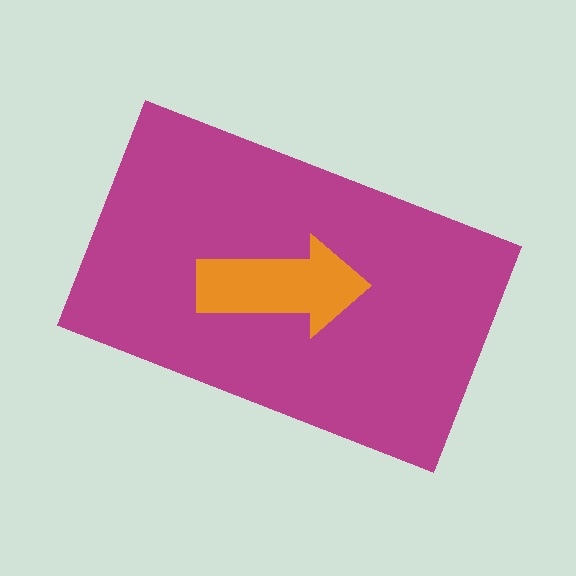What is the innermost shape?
The orange arrow.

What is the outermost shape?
The magenta rectangle.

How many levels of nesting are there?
2.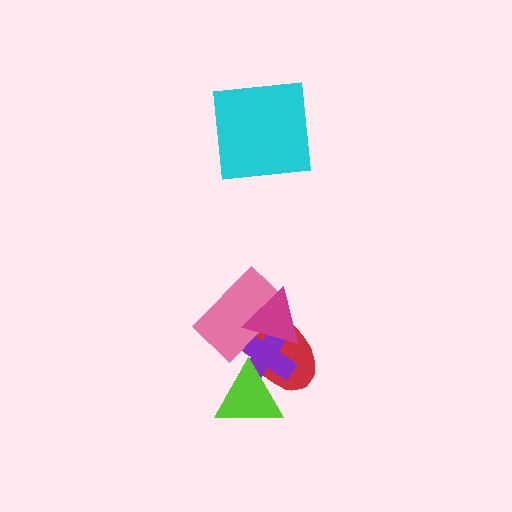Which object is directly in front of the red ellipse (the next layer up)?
The purple cross is directly in front of the red ellipse.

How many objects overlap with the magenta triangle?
3 objects overlap with the magenta triangle.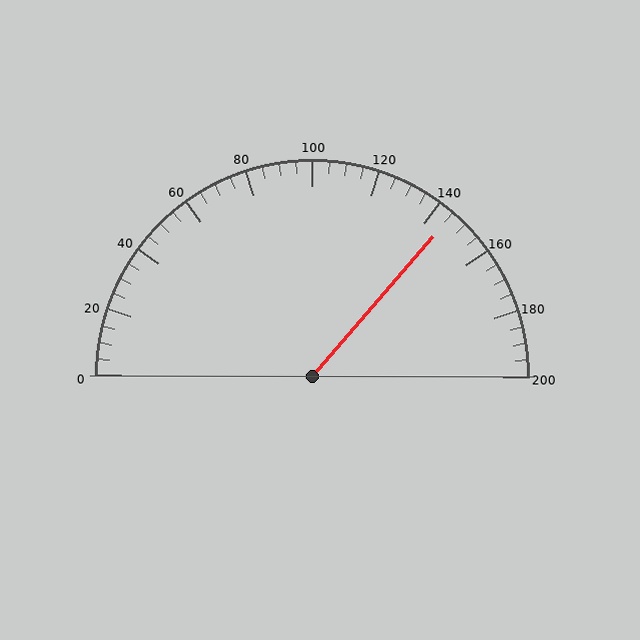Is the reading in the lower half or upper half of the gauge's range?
The reading is in the upper half of the range (0 to 200).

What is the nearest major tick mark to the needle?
The nearest major tick mark is 140.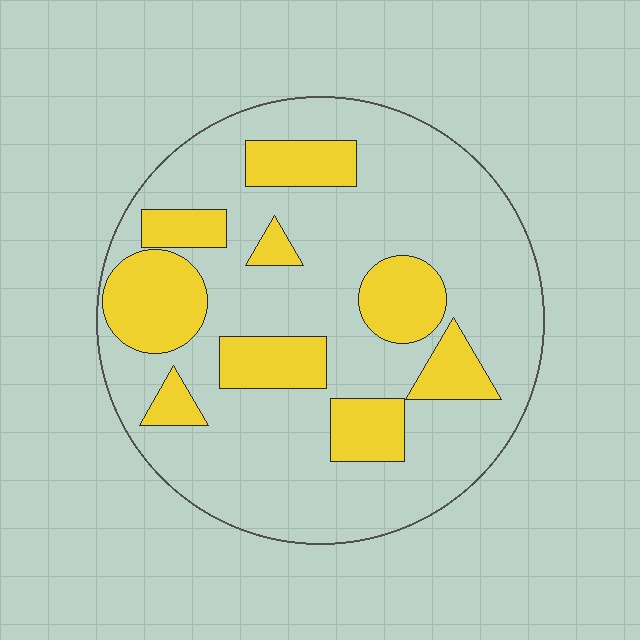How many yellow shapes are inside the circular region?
9.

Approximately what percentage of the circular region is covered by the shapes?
Approximately 25%.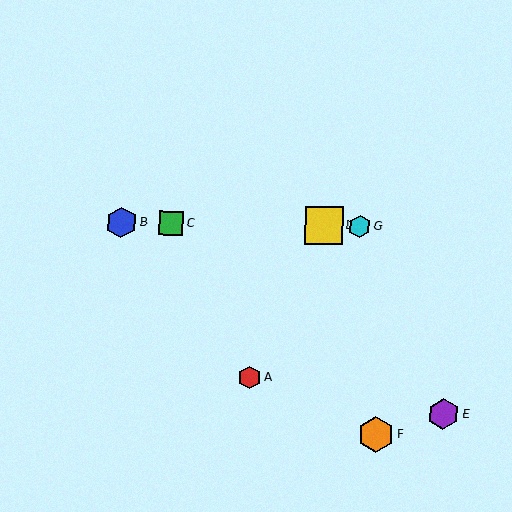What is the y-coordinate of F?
Object F is at y≈434.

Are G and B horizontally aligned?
Yes, both are at y≈226.